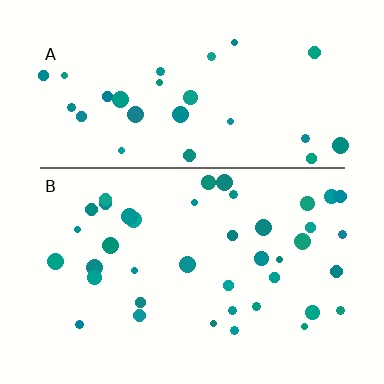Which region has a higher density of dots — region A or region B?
B (the bottom).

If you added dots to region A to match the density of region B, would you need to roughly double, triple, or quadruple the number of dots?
Approximately double.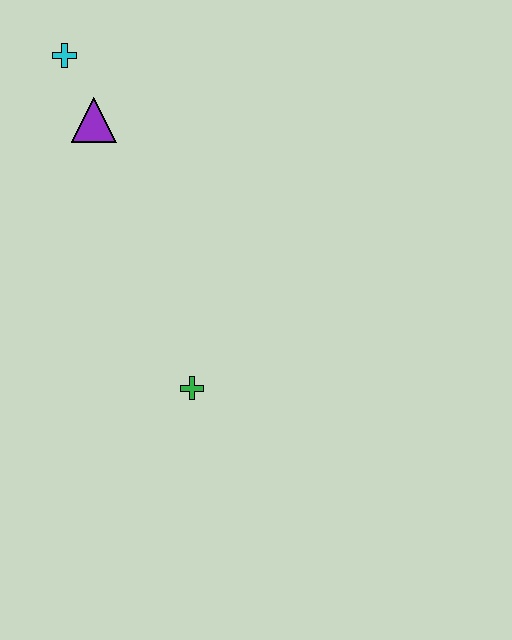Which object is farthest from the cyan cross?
The green cross is farthest from the cyan cross.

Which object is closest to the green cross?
The purple triangle is closest to the green cross.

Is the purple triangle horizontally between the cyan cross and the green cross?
Yes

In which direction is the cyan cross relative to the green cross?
The cyan cross is above the green cross.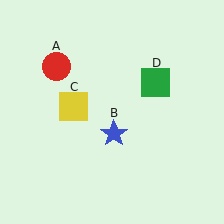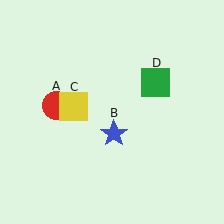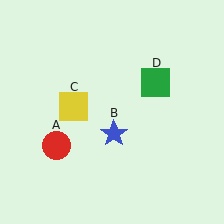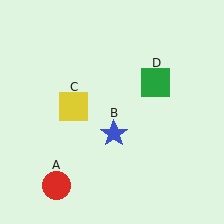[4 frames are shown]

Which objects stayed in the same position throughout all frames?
Blue star (object B) and yellow square (object C) and green square (object D) remained stationary.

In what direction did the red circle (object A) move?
The red circle (object A) moved down.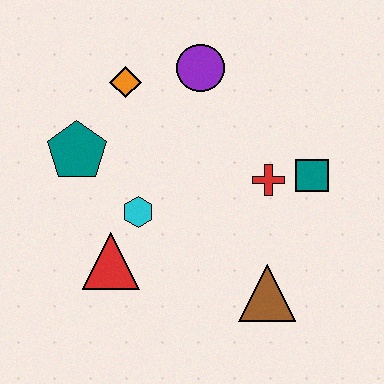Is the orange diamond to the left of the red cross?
Yes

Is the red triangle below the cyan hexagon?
Yes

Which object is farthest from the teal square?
The teal pentagon is farthest from the teal square.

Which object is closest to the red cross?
The teal square is closest to the red cross.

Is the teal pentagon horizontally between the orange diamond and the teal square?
No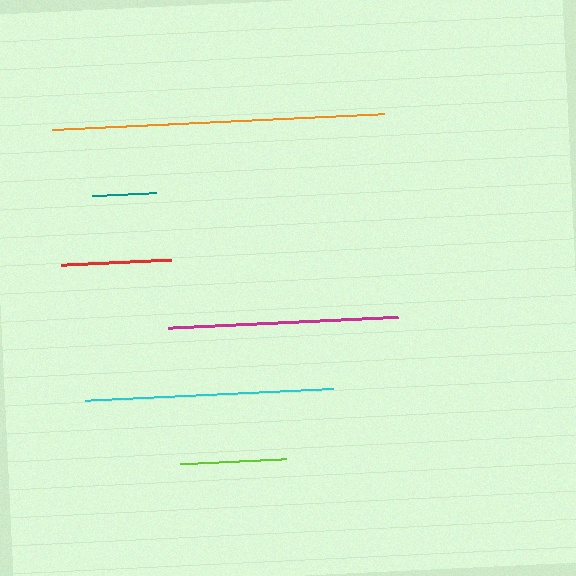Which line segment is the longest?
The orange line is the longest at approximately 332 pixels.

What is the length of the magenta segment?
The magenta segment is approximately 230 pixels long.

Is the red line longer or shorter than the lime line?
The red line is longer than the lime line.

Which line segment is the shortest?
The teal line is the shortest at approximately 63 pixels.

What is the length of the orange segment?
The orange segment is approximately 332 pixels long.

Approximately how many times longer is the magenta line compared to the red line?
The magenta line is approximately 2.1 times the length of the red line.